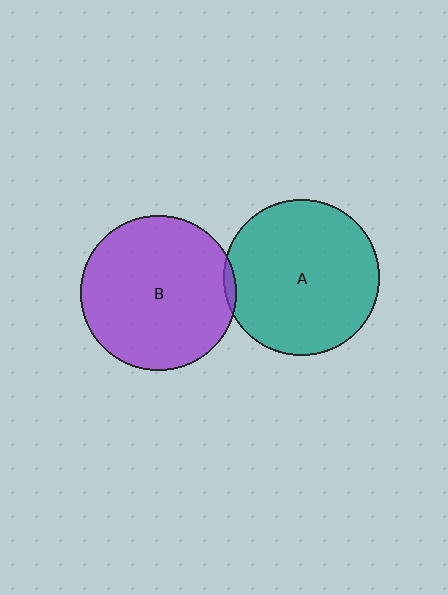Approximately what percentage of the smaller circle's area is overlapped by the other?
Approximately 5%.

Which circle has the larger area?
Circle A (teal).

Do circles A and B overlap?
Yes.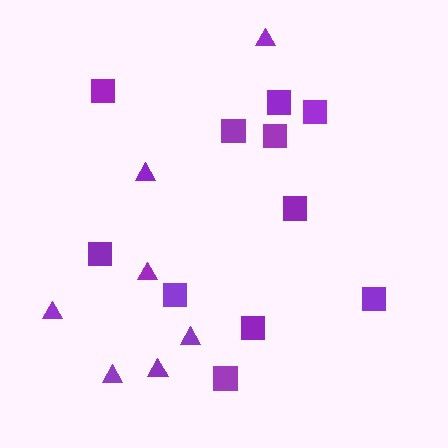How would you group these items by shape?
There are 2 groups: one group of squares (11) and one group of triangles (7).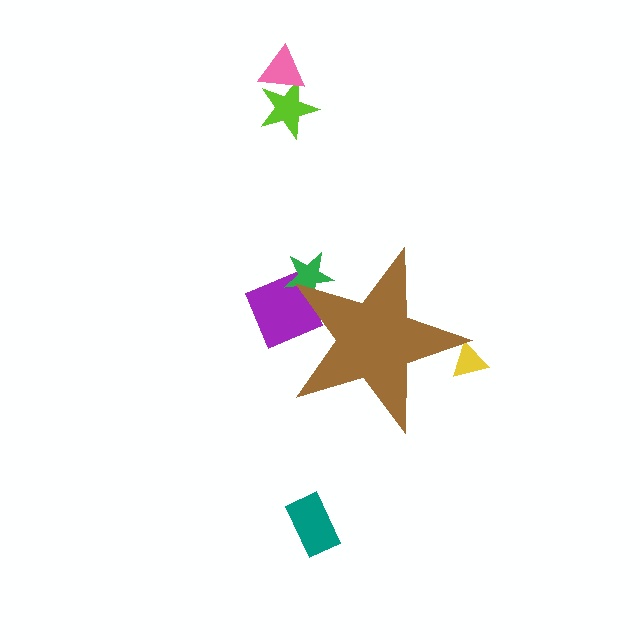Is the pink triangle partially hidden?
No, the pink triangle is fully visible.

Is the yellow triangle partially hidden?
Yes, the yellow triangle is partially hidden behind the brown star.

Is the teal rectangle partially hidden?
No, the teal rectangle is fully visible.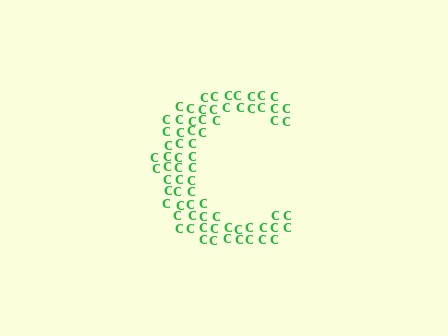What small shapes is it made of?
It is made of small letter C's.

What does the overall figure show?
The overall figure shows the letter C.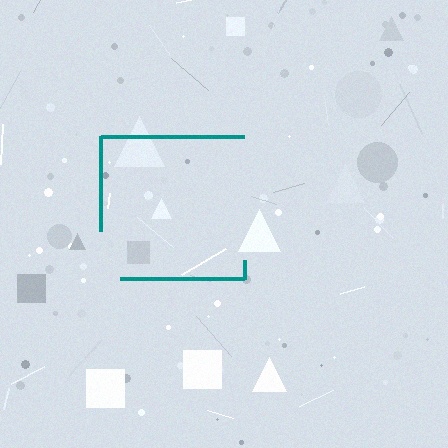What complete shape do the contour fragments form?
The contour fragments form a square.